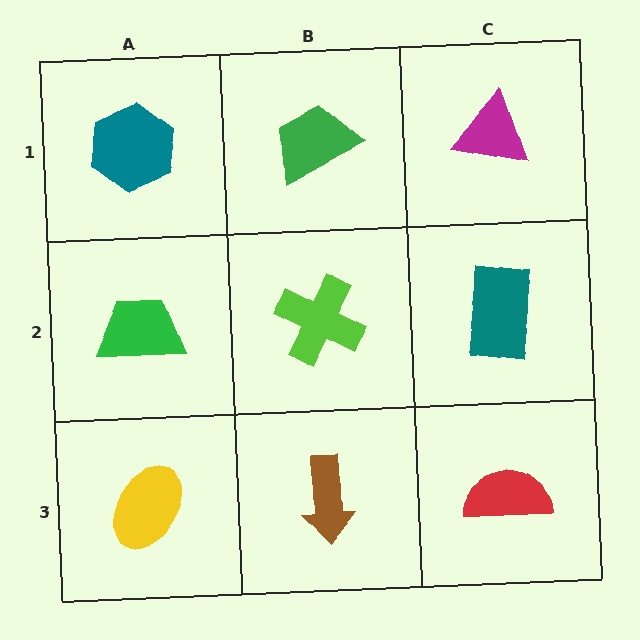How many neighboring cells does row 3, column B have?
3.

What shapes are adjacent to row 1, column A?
A green trapezoid (row 2, column A), a green trapezoid (row 1, column B).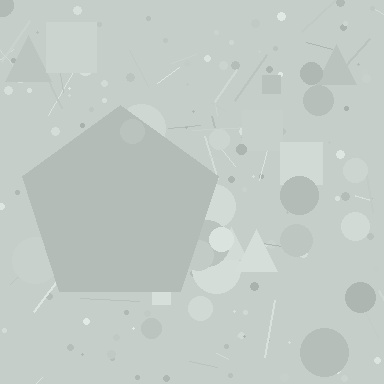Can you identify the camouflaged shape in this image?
The camouflaged shape is a pentagon.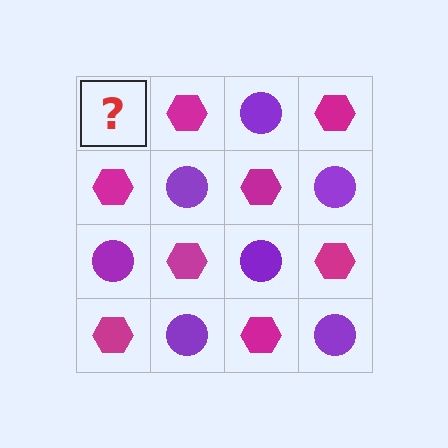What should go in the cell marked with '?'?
The missing cell should contain a purple circle.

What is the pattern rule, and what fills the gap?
The rule is that it alternates purple circle and magenta hexagon in a checkerboard pattern. The gap should be filled with a purple circle.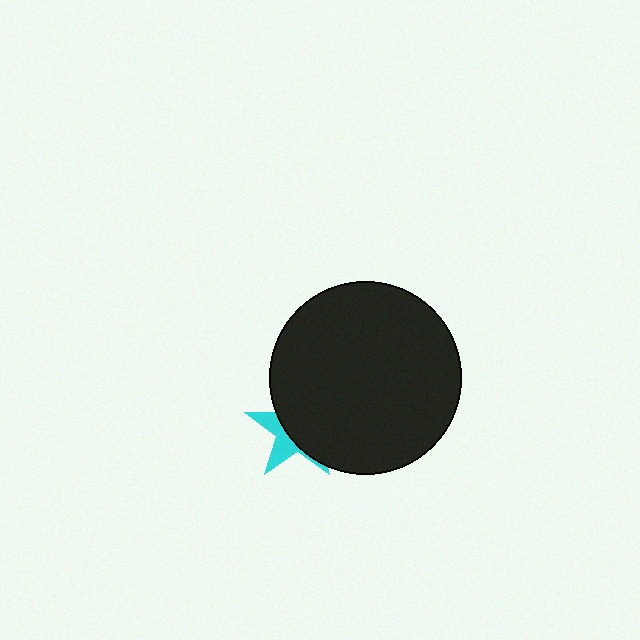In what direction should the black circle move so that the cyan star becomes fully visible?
The black circle should move right. That is the shortest direction to clear the overlap and leave the cyan star fully visible.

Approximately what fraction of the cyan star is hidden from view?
Roughly 65% of the cyan star is hidden behind the black circle.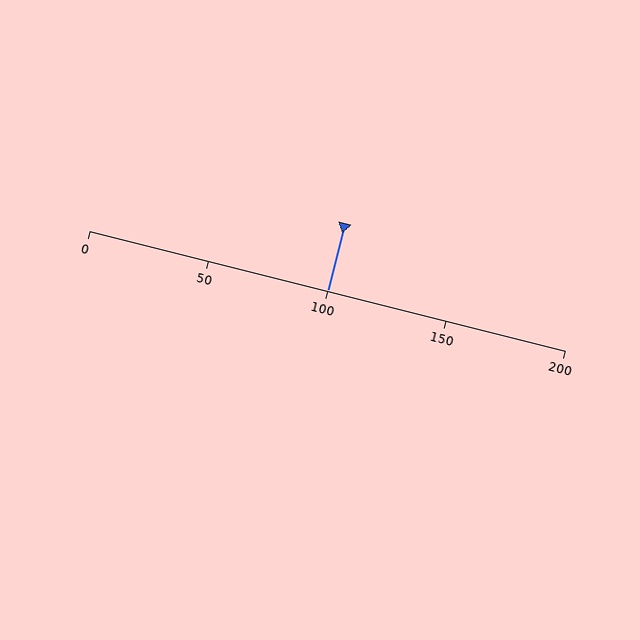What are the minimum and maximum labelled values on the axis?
The axis runs from 0 to 200.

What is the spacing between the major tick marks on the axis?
The major ticks are spaced 50 apart.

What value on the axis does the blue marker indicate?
The marker indicates approximately 100.